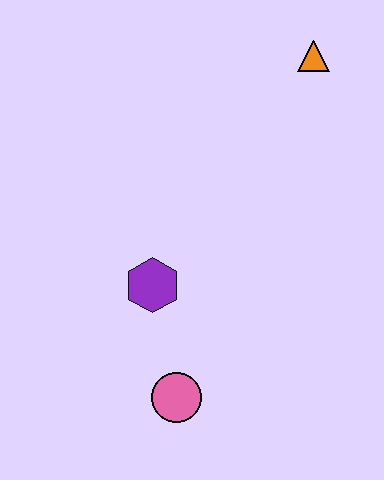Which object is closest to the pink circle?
The purple hexagon is closest to the pink circle.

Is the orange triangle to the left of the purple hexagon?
No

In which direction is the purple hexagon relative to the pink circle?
The purple hexagon is above the pink circle.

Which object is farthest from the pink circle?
The orange triangle is farthest from the pink circle.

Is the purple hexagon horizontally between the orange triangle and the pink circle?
No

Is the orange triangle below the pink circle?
No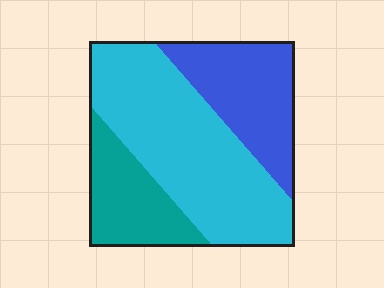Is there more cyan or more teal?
Cyan.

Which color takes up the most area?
Cyan, at roughly 50%.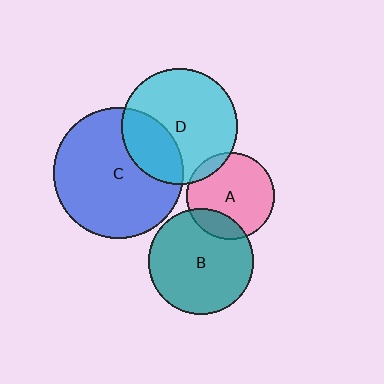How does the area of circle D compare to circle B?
Approximately 1.2 times.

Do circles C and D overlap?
Yes.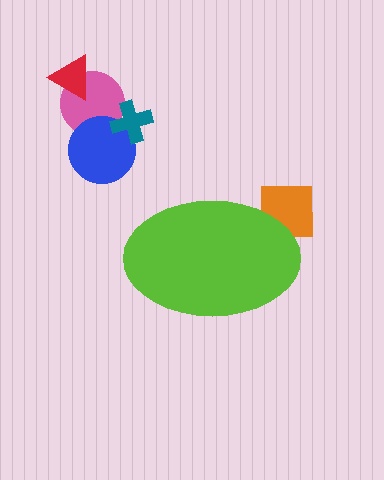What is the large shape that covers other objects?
A lime ellipse.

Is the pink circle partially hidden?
No, the pink circle is fully visible.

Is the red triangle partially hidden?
No, the red triangle is fully visible.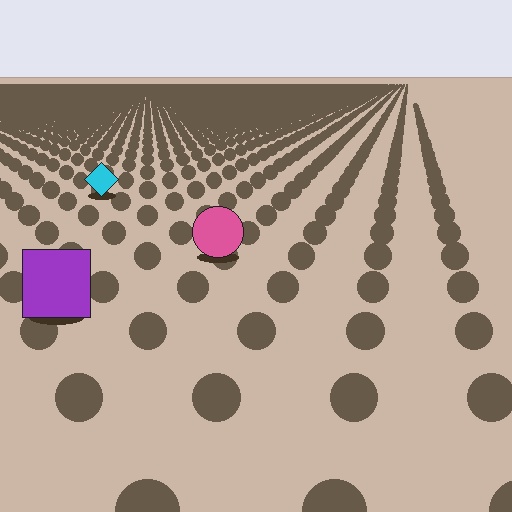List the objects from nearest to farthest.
From nearest to farthest: the purple square, the pink circle, the cyan diamond.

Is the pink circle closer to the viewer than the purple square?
No. The purple square is closer — you can tell from the texture gradient: the ground texture is coarser near it.